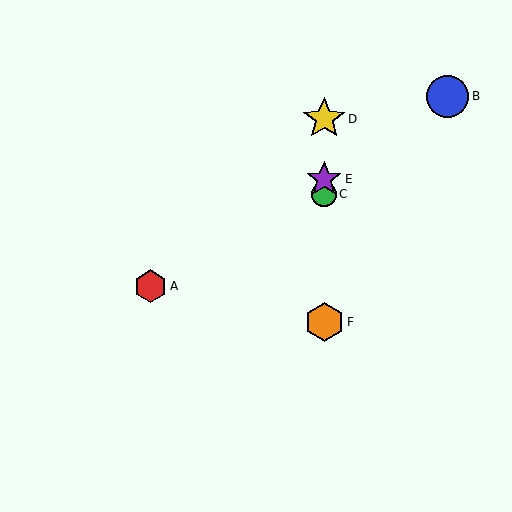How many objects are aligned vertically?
4 objects (C, D, E, F) are aligned vertically.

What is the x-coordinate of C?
Object C is at x≈324.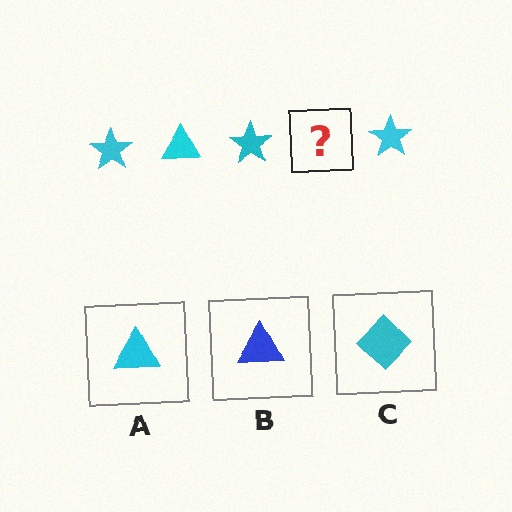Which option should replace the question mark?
Option A.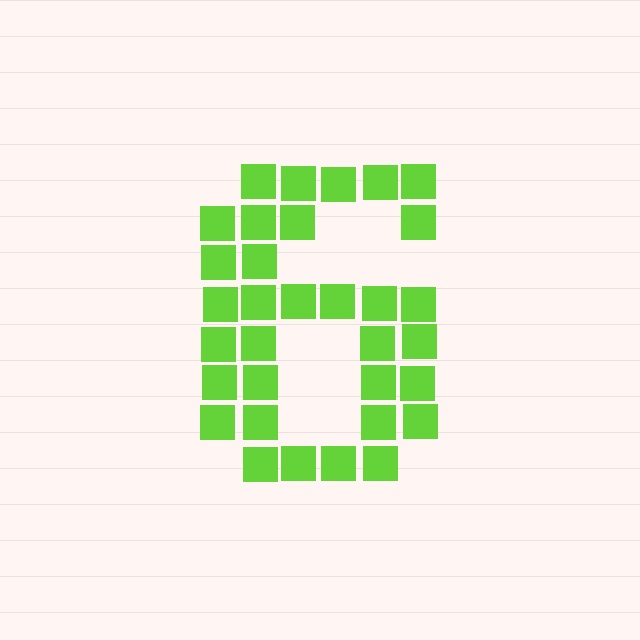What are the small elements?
The small elements are squares.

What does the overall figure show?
The overall figure shows the digit 6.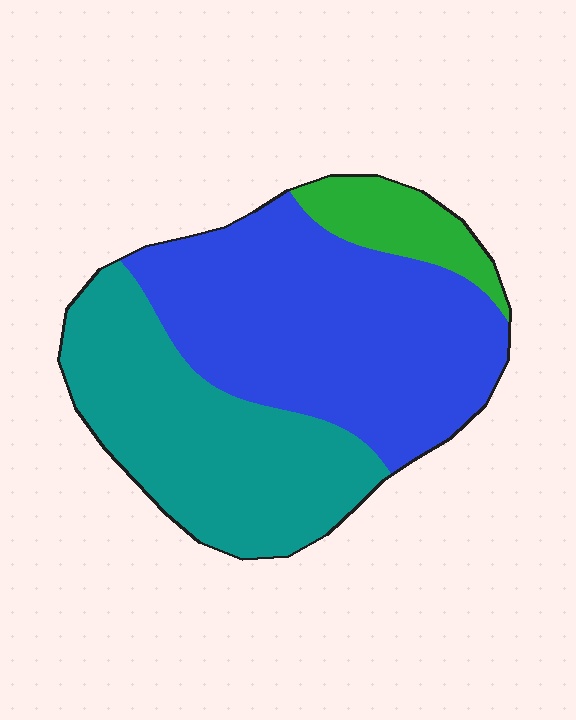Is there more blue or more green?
Blue.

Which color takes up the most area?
Blue, at roughly 50%.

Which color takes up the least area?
Green, at roughly 10%.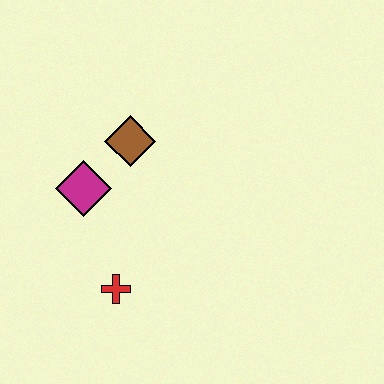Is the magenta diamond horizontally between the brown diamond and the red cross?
No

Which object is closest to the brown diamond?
The magenta diamond is closest to the brown diamond.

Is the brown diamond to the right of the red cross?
Yes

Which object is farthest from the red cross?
The brown diamond is farthest from the red cross.